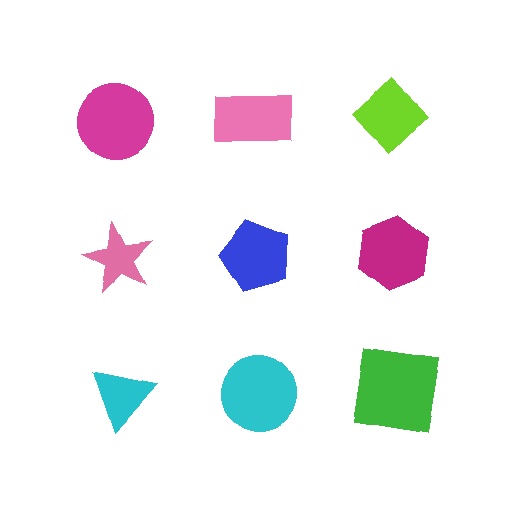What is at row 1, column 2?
A pink rectangle.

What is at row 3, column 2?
A cyan circle.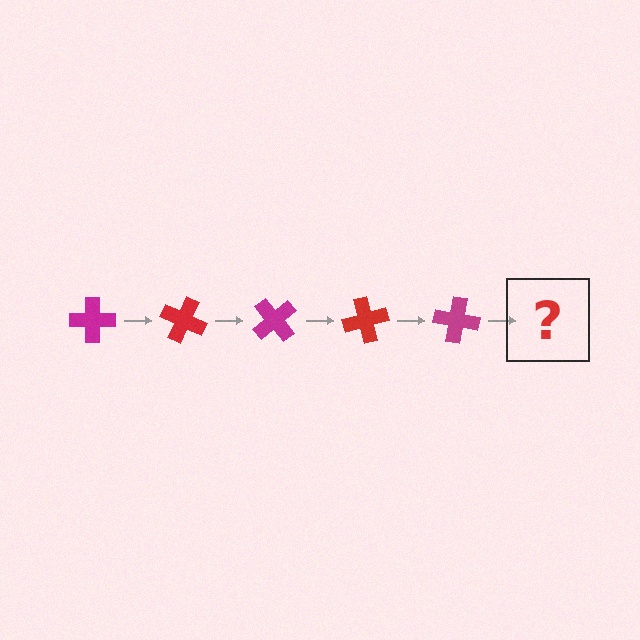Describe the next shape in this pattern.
It should be a red cross, rotated 125 degrees from the start.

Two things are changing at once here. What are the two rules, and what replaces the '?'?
The two rules are that it rotates 25 degrees each step and the color cycles through magenta and red. The '?' should be a red cross, rotated 125 degrees from the start.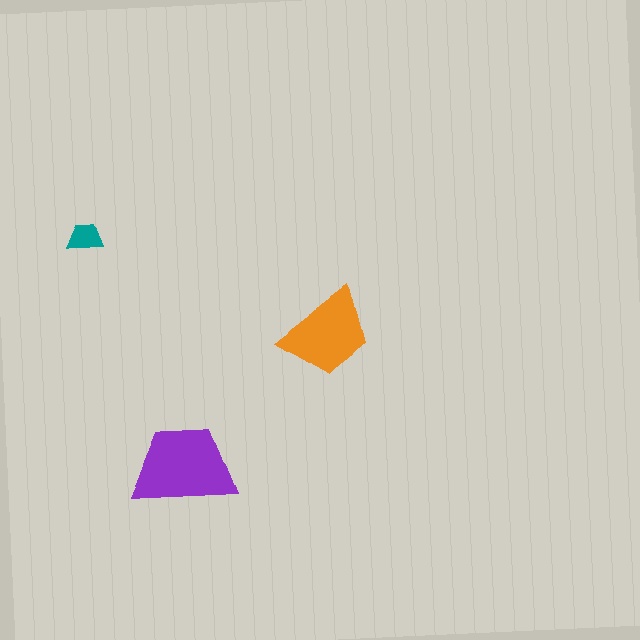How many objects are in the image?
There are 3 objects in the image.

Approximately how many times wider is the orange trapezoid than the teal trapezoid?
About 2.5 times wider.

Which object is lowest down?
The purple trapezoid is bottommost.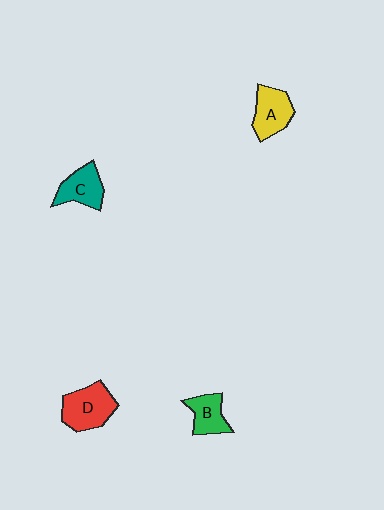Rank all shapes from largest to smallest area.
From largest to smallest: D (red), A (yellow), C (teal), B (green).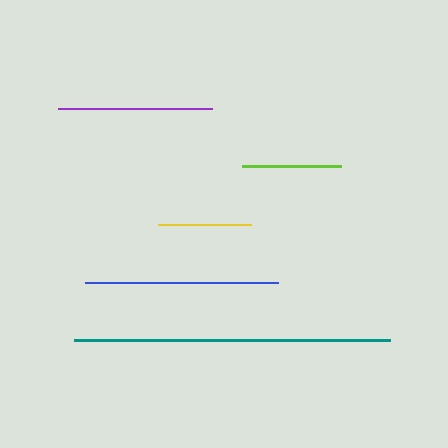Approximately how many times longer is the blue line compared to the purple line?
The blue line is approximately 1.2 times the length of the purple line.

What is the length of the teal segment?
The teal segment is approximately 316 pixels long.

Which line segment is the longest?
The teal line is the longest at approximately 316 pixels.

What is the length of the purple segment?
The purple segment is approximately 154 pixels long.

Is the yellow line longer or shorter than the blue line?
The blue line is longer than the yellow line.